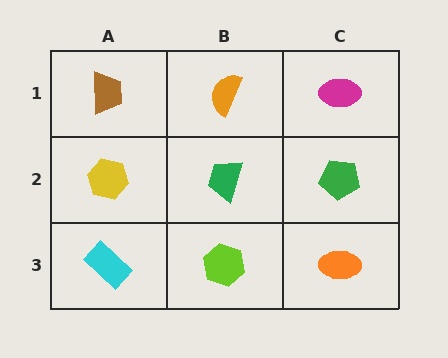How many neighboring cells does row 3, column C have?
2.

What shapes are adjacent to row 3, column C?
A green pentagon (row 2, column C), a lime hexagon (row 3, column B).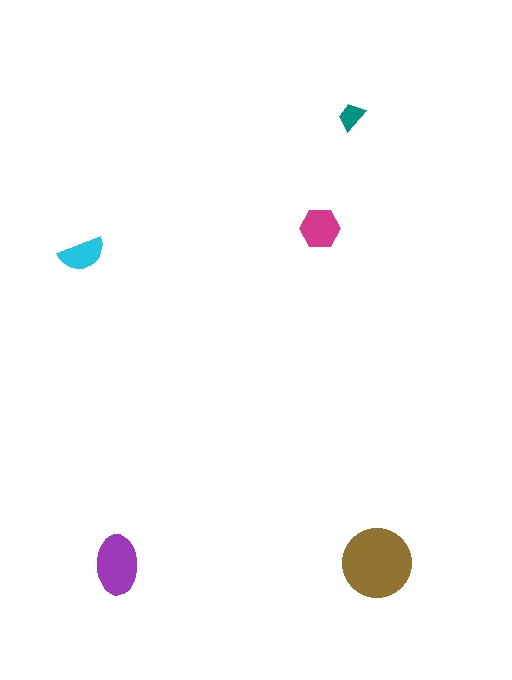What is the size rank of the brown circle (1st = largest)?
1st.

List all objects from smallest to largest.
The teal trapezoid, the cyan semicircle, the magenta hexagon, the purple ellipse, the brown circle.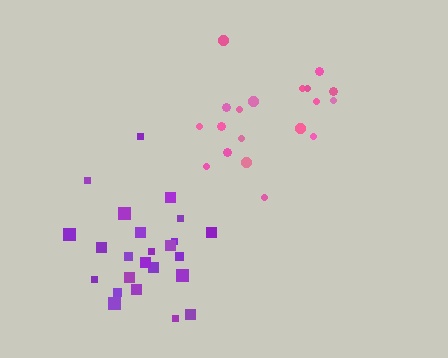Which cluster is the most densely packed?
Purple.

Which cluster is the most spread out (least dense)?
Pink.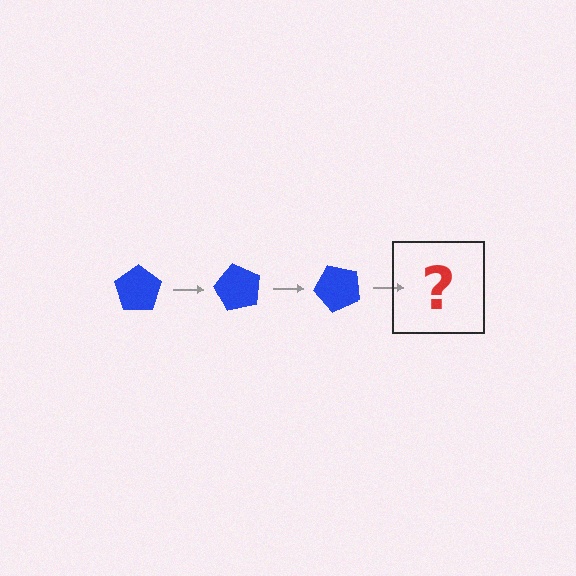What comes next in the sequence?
The next element should be a blue pentagon rotated 180 degrees.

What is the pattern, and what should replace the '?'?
The pattern is that the pentagon rotates 60 degrees each step. The '?' should be a blue pentagon rotated 180 degrees.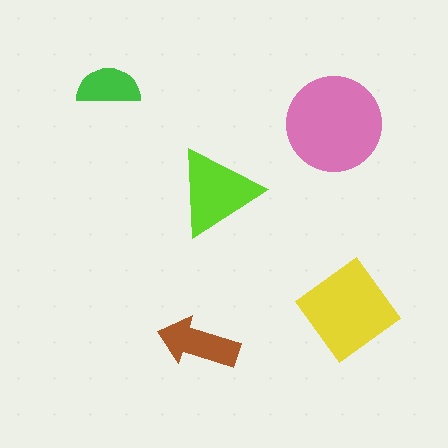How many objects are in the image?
There are 5 objects in the image.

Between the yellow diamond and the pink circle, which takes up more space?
The pink circle.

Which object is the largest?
The pink circle.